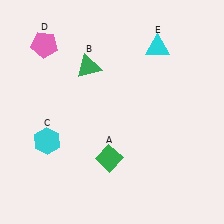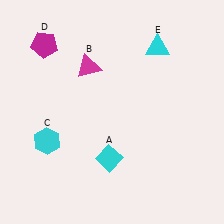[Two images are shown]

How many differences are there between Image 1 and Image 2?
There are 3 differences between the two images.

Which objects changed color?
A changed from green to cyan. B changed from green to magenta. D changed from pink to magenta.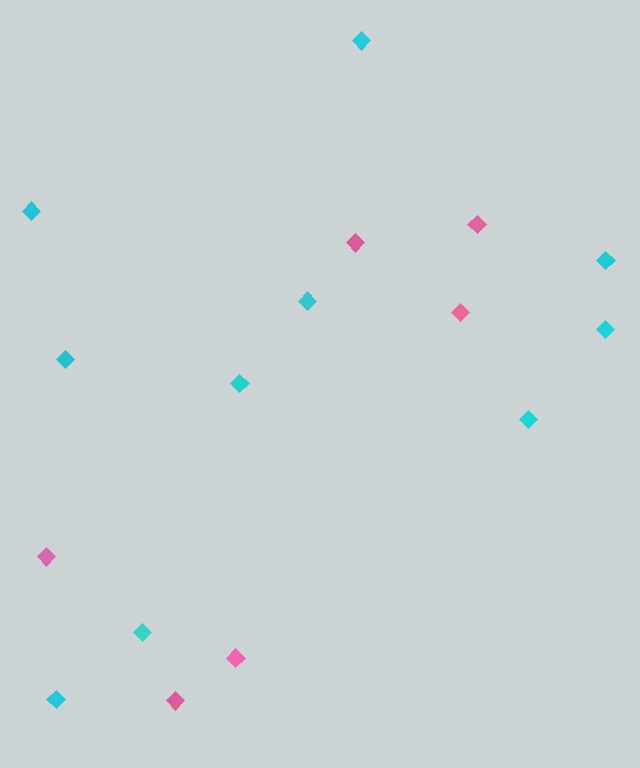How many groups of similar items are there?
There are 2 groups: one group of pink diamonds (6) and one group of cyan diamonds (10).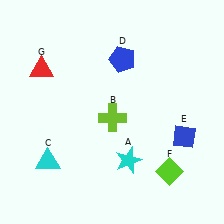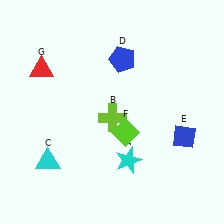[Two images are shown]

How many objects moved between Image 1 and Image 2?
1 object moved between the two images.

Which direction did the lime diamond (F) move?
The lime diamond (F) moved left.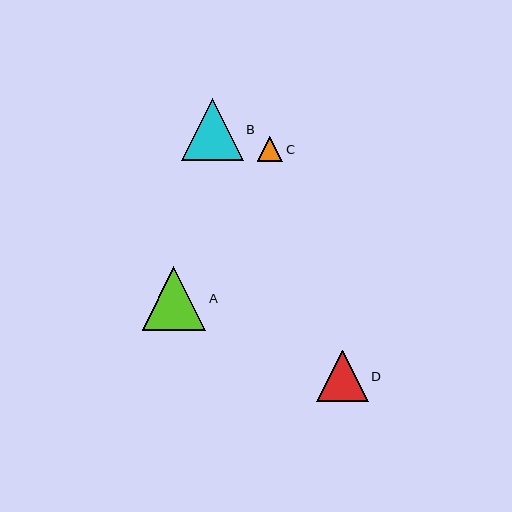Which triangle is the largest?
Triangle A is the largest with a size of approximately 64 pixels.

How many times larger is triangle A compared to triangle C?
Triangle A is approximately 2.5 times the size of triangle C.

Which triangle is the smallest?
Triangle C is the smallest with a size of approximately 25 pixels.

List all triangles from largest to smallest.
From largest to smallest: A, B, D, C.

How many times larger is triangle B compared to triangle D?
Triangle B is approximately 1.2 times the size of triangle D.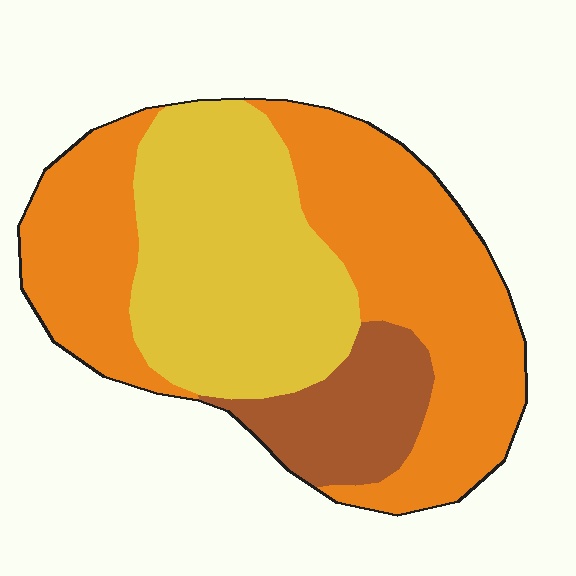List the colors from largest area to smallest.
From largest to smallest: orange, yellow, brown.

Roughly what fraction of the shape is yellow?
Yellow covers 35% of the shape.